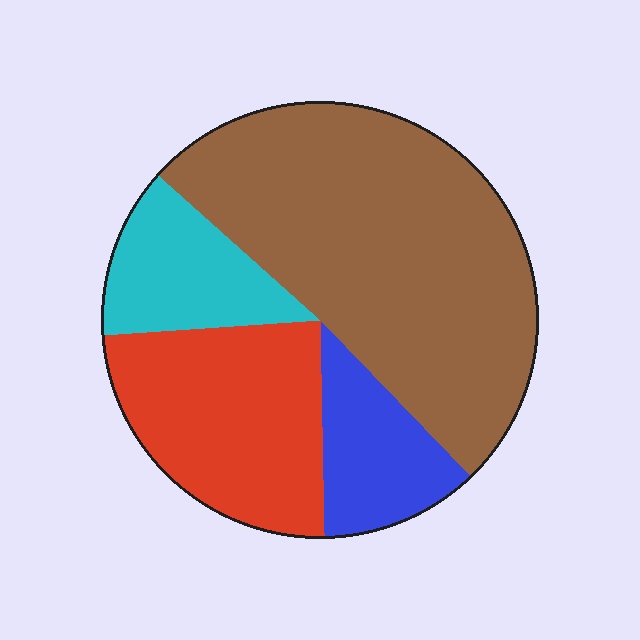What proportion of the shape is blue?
Blue covers 12% of the shape.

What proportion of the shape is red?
Red takes up about one quarter (1/4) of the shape.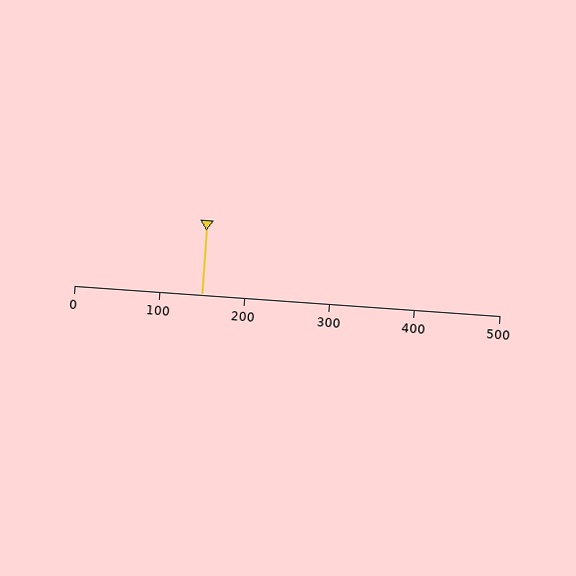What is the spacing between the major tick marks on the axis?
The major ticks are spaced 100 apart.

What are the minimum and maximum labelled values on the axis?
The axis runs from 0 to 500.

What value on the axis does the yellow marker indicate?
The marker indicates approximately 150.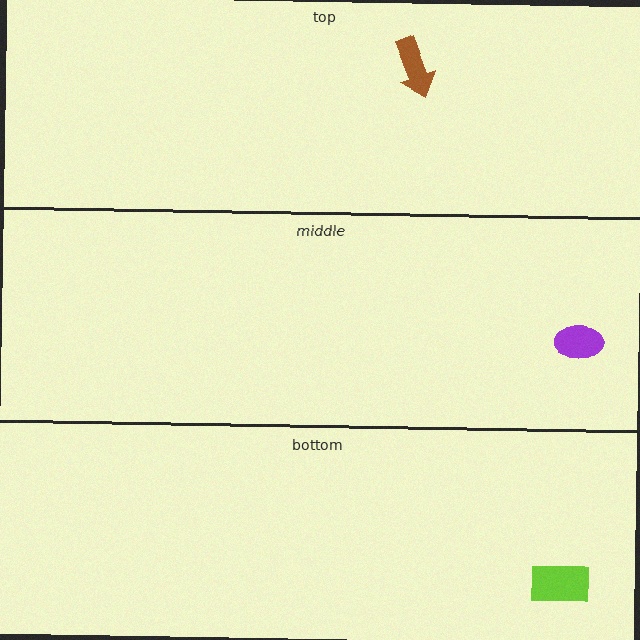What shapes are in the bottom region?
The lime rectangle.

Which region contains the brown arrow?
The top region.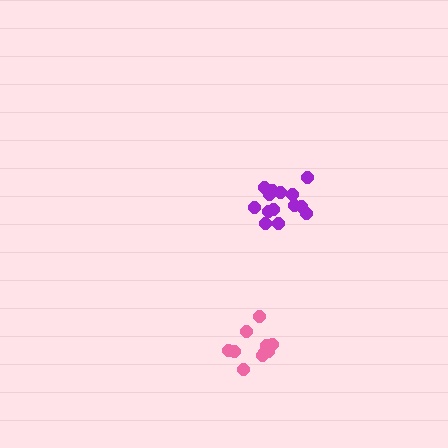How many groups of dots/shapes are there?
There are 2 groups.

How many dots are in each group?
Group 1: 10 dots, Group 2: 14 dots (24 total).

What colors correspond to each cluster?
The clusters are colored: pink, purple.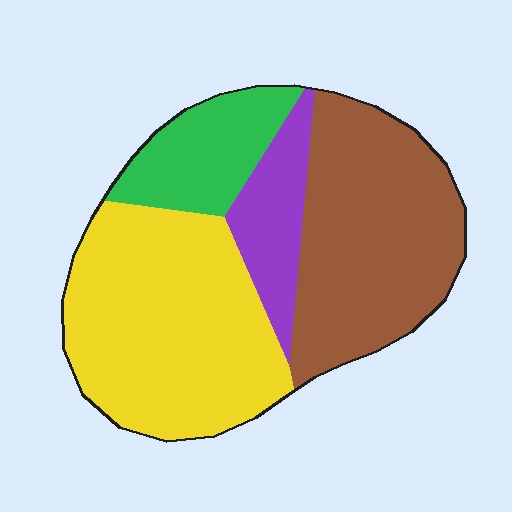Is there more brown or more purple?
Brown.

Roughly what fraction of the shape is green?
Green takes up less than a quarter of the shape.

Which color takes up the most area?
Yellow, at roughly 40%.